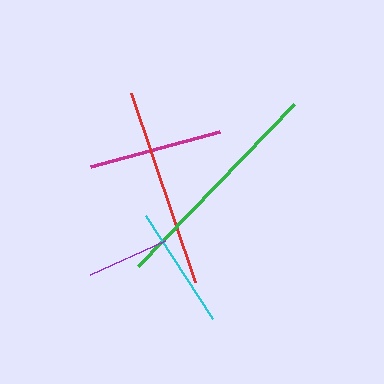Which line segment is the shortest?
The purple line is the shortest at approximately 82 pixels.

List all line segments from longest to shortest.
From longest to shortest: green, red, magenta, cyan, purple.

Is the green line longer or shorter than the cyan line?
The green line is longer than the cyan line.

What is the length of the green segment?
The green segment is approximately 224 pixels long.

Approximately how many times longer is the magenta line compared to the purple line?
The magenta line is approximately 1.6 times the length of the purple line.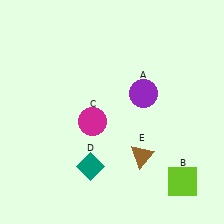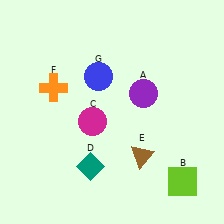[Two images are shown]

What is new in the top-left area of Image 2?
An orange cross (F) was added in the top-left area of Image 2.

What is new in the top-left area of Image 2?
A blue circle (G) was added in the top-left area of Image 2.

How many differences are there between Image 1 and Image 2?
There are 2 differences between the two images.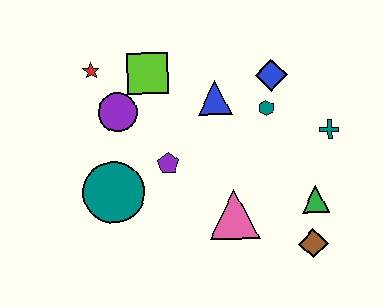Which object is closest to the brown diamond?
The green triangle is closest to the brown diamond.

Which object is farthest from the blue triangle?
The brown diamond is farthest from the blue triangle.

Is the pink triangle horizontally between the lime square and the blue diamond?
Yes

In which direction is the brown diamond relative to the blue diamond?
The brown diamond is below the blue diamond.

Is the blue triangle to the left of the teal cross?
Yes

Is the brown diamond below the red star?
Yes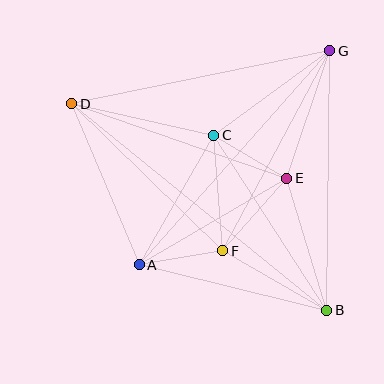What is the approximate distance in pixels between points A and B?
The distance between A and B is approximately 193 pixels.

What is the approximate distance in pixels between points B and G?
The distance between B and G is approximately 259 pixels.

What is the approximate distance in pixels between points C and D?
The distance between C and D is approximately 146 pixels.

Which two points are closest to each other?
Points A and F are closest to each other.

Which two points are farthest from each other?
Points B and D are farthest from each other.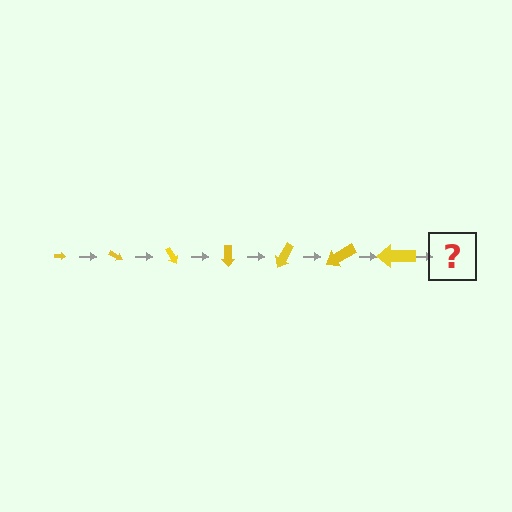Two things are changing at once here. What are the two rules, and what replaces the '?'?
The two rules are that the arrow grows larger each step and it rotates 30 degrees each step. The '?' should be an arrow, larger than the previous one and rotated 210 degrees from the start.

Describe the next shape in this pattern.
It should be an arrow, larger than the previous one and rotated 210 degrees from the start.